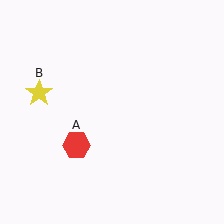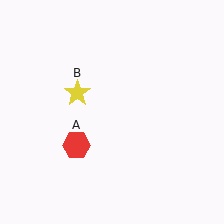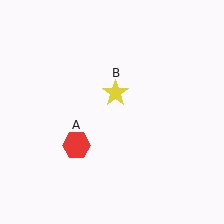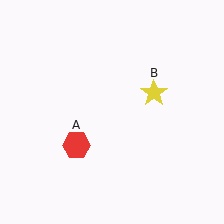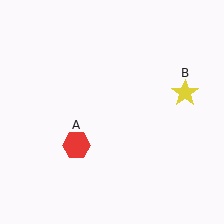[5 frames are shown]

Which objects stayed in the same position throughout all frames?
Red hexagon (object A) remained stationary.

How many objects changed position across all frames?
1 object changed position: yellow star (object B).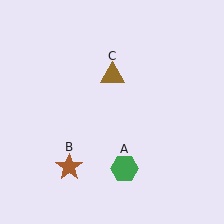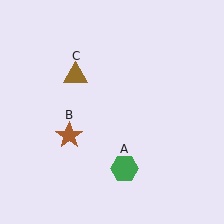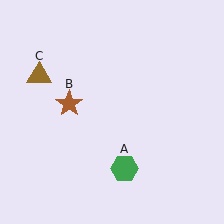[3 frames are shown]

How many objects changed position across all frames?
2 objects changed position: brown star (object B), brown triangle (object C).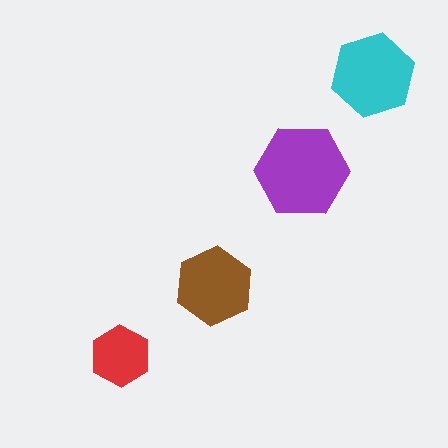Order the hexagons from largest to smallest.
the purple one, the cyan one, the brown one, the red one.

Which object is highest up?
The cyan hexagon is topmost.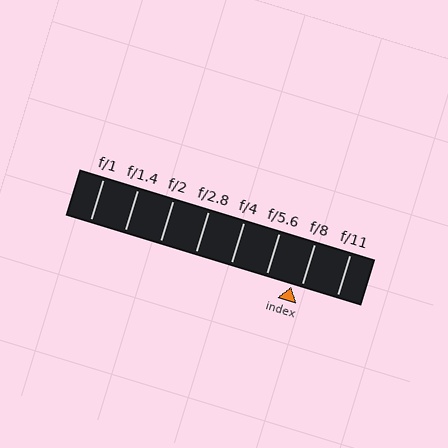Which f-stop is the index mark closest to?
The index mark is closest to f/8.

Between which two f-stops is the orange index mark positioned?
The index mark is between f/5.6 and f/8.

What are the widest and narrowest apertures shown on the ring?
The widest aperture shown is f/1 and the narrowest is f/11.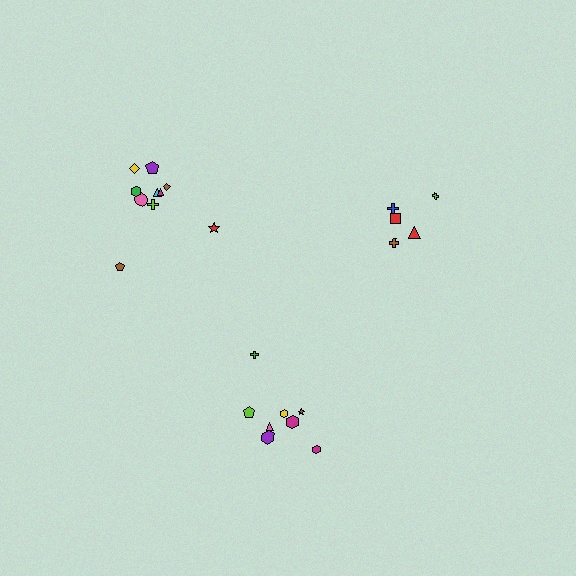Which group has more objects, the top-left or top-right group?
The top-left group.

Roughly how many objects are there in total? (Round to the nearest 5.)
Roughly 25 objects in total.